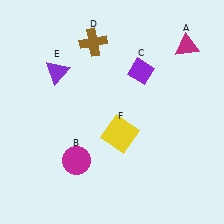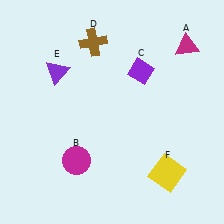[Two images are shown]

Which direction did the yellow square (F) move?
The yellow square (F) moved right.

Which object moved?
The yellow square (F) moved right.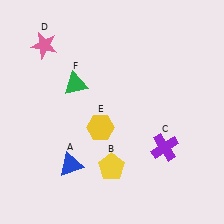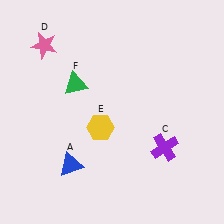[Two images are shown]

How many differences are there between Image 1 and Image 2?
There is 1 difference between the two images.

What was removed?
The yellow pentagon (B) was removed in Image 2.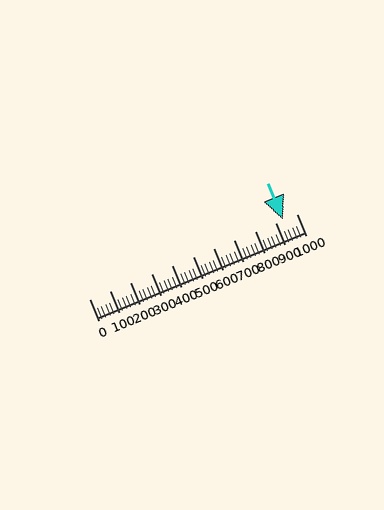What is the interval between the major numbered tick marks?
The major tick marks are spaced 100 units apart.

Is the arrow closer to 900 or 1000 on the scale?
The arrow is closer to 900.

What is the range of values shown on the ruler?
The ruler shows values from 0 to 1000.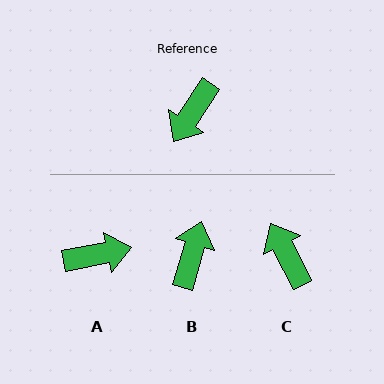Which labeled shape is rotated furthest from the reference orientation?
B, about 163 degrees away.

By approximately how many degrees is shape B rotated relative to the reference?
Approximately 163 degrees clockwise.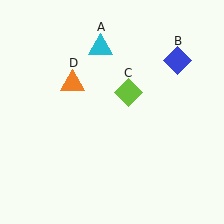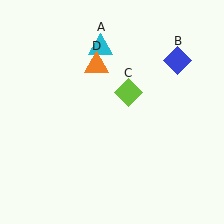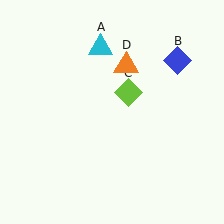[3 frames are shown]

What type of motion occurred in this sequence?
The orange triangle (object D) rotated clockwise around the center of the scene.